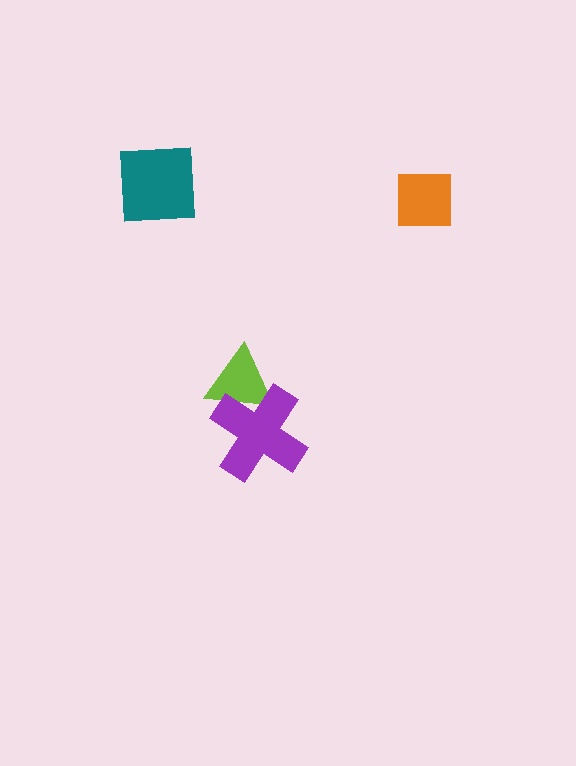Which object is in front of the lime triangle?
The purple cross is in front of the lime triangle.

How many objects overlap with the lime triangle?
1 object overlaps with the lime triangle.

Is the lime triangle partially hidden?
Yes, it is partially covered by another shape.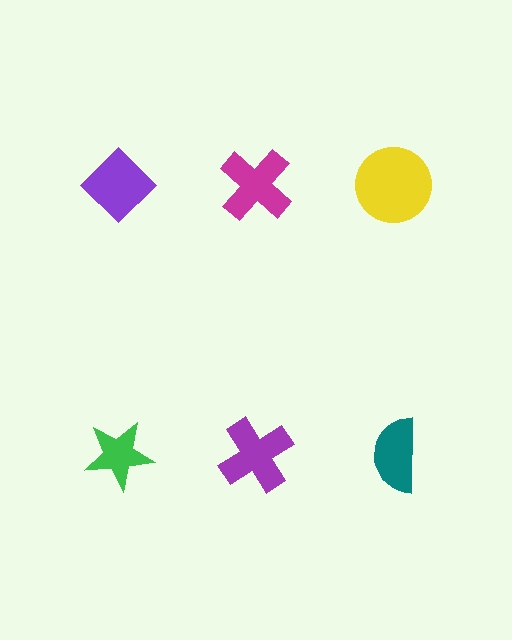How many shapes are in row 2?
3 shapes.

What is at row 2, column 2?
A purple cross.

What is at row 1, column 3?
A yellow circle.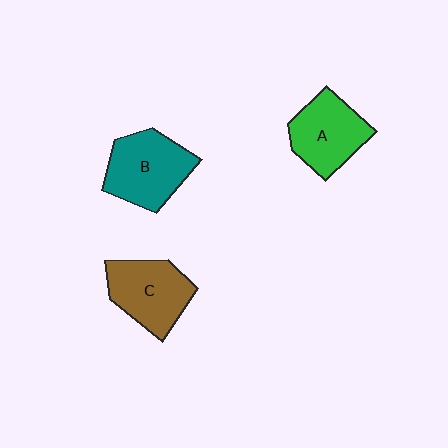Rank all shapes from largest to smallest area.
From largest to smallest: B (teal), C (brown), A (green).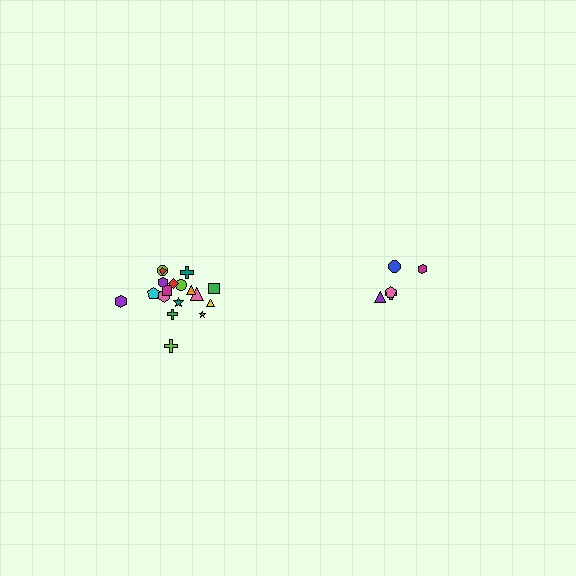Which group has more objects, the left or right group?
The left group.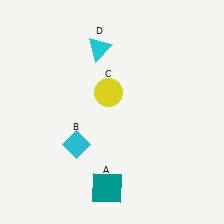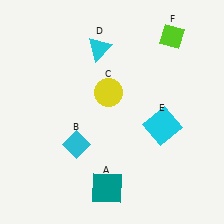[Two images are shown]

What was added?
A cyan square (E), a lime diamond (F) were added in Image 2.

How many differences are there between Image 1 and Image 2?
There are 2 differences between the two images.